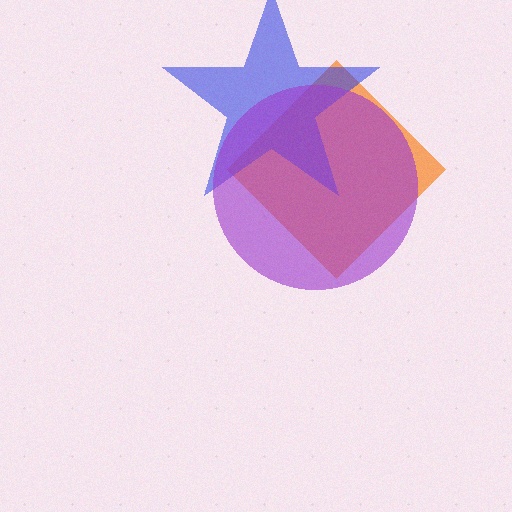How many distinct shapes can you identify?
There are 3 distinct shapes: an orange diamond, a blue star, a purple circle.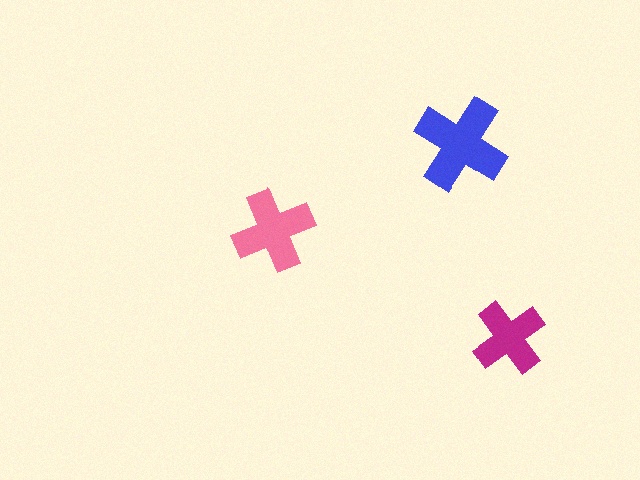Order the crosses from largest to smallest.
the blue one, the pink one, the magenta one.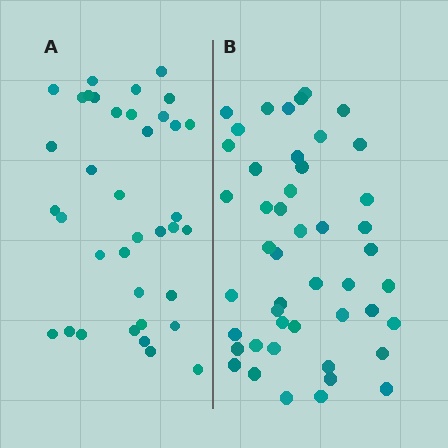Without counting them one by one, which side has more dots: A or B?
Region B (the right region) has more dots.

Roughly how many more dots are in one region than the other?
Region B has roughly 10 or so more dots than region A.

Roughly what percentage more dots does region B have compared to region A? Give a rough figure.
About 25% more.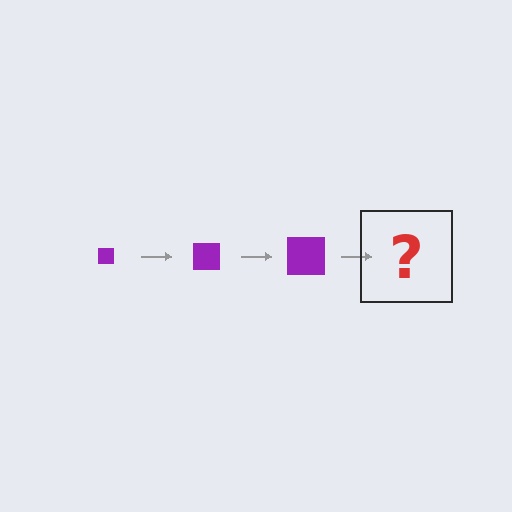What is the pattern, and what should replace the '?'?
The pattern is that the square gets progressively larger each step. The '?' should be a purple square, larger than the previous one.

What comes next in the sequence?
The next element should be a purple square, larger than the previous one.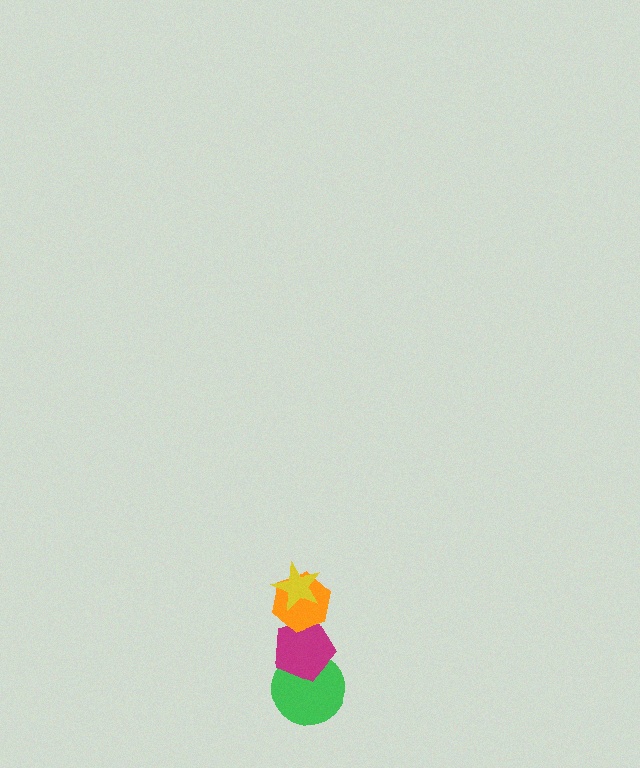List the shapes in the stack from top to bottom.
From top to bottom: the yellow star, the orange hexagon, the magenta pentagon, the green circle.